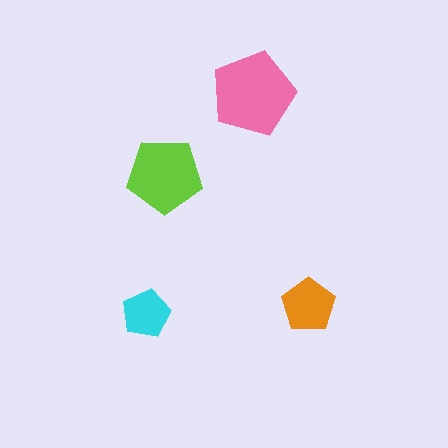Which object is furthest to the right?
The orange pentagon is rightmost.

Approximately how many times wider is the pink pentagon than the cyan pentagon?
About 1.5 times wider.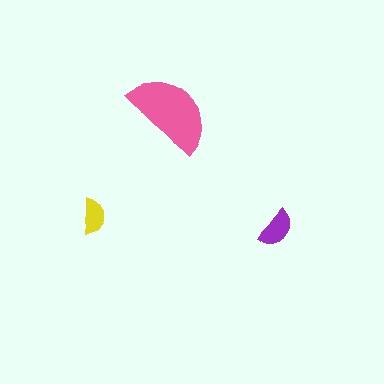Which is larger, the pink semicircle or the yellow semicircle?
The pink one.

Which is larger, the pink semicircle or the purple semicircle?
The pink one.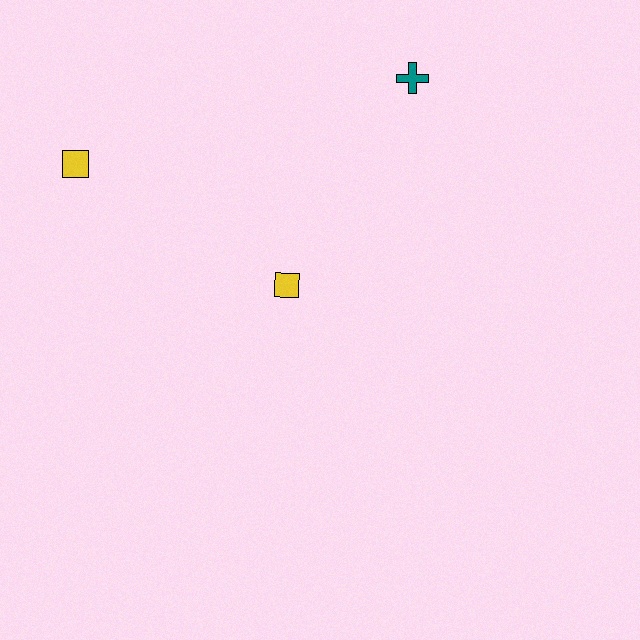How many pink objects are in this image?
There are no pink objects.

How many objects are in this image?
There are 3 objects.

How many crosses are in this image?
There is 1 cross.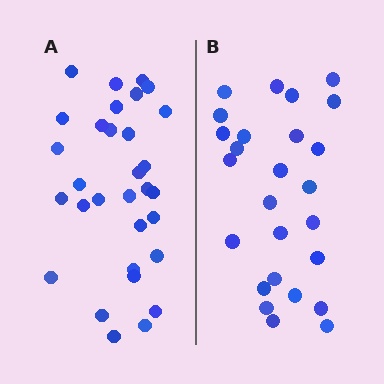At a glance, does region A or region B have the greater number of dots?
Region A (the left region) has more dots.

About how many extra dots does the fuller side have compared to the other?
Region A has about 5 more dots than region B.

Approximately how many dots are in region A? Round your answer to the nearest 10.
About 30 dots. (The exact count is 31, which rounds to 30.)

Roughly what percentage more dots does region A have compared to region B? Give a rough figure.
About 20% more.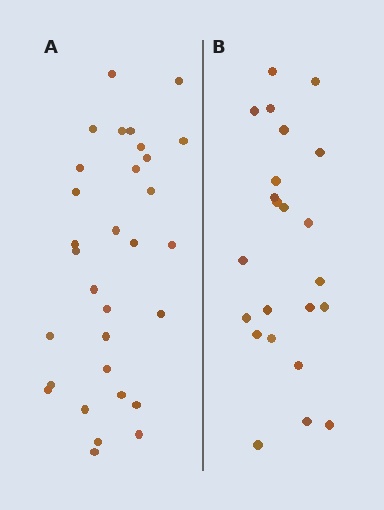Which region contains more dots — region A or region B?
Region A (the left region) has more dots.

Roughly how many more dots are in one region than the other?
Region A has roughly 8 or so more dots than region B.